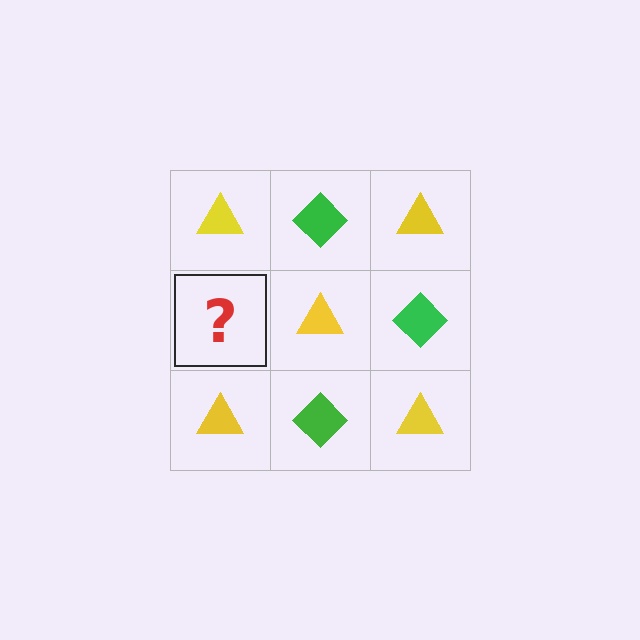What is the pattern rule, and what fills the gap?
The rule is that it alternates yellow triangle and green diamond in a checkerboard pattern. The gap should be filled with a green diamond.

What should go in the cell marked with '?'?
The missing cell should contain a green diamond.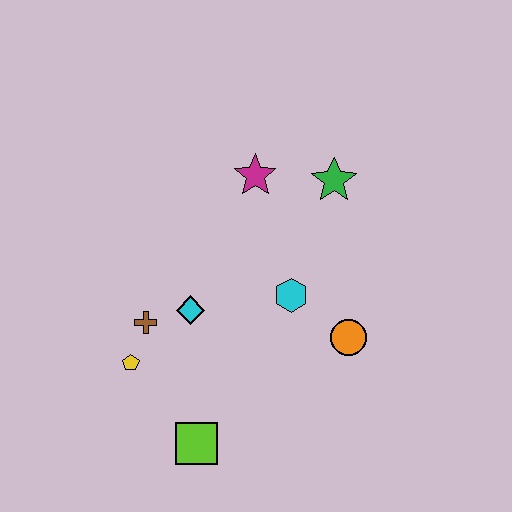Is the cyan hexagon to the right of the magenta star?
Yes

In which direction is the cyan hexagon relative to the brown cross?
The cyan hexagon is to the right of the brown cross.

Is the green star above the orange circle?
Yes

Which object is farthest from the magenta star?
The lime square is farthest from the magenta star.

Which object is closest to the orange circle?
The cyan hexagon is closest to the orange circle.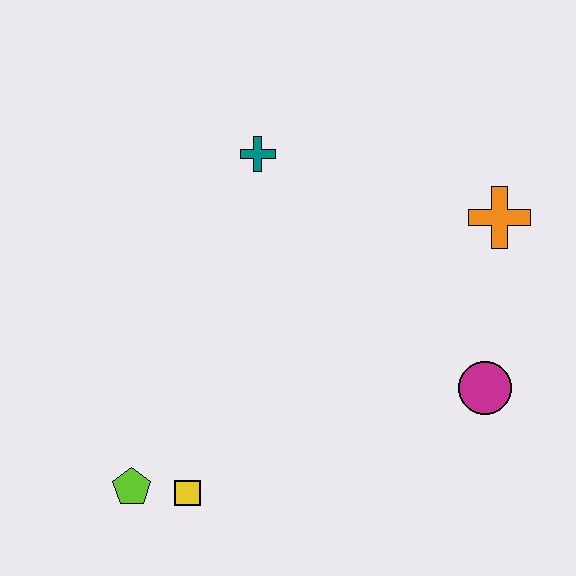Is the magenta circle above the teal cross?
No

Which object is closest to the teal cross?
The orange cross is closest to the teal cross.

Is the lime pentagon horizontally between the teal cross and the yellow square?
No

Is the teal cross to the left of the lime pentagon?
No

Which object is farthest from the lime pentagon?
The orange cross is farthest from the lime pentagon.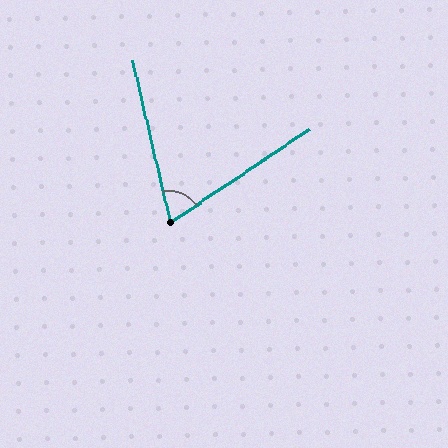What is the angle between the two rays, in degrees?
Approximately 69 degrees.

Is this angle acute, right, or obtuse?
It is acute.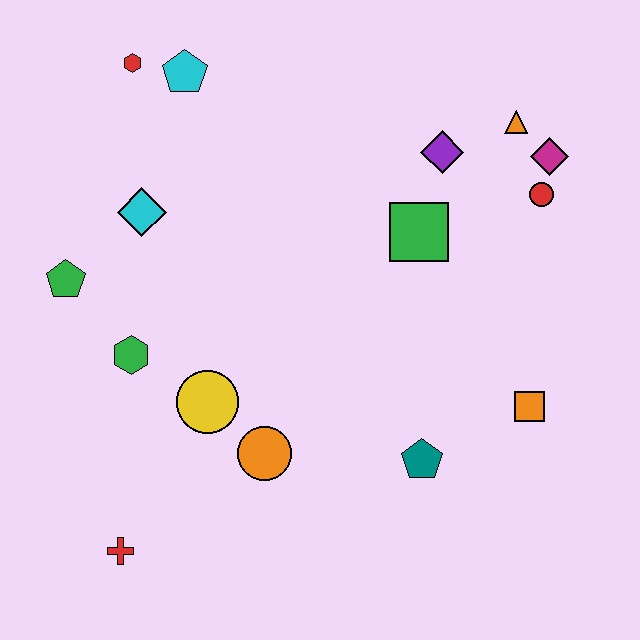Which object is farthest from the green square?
The red cross is farthest from the green square.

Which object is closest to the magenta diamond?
The red circle is closest to the magenta diamond.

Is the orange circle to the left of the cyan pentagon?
No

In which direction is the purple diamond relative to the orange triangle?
The purple diamond is to the left of the orange triangle.